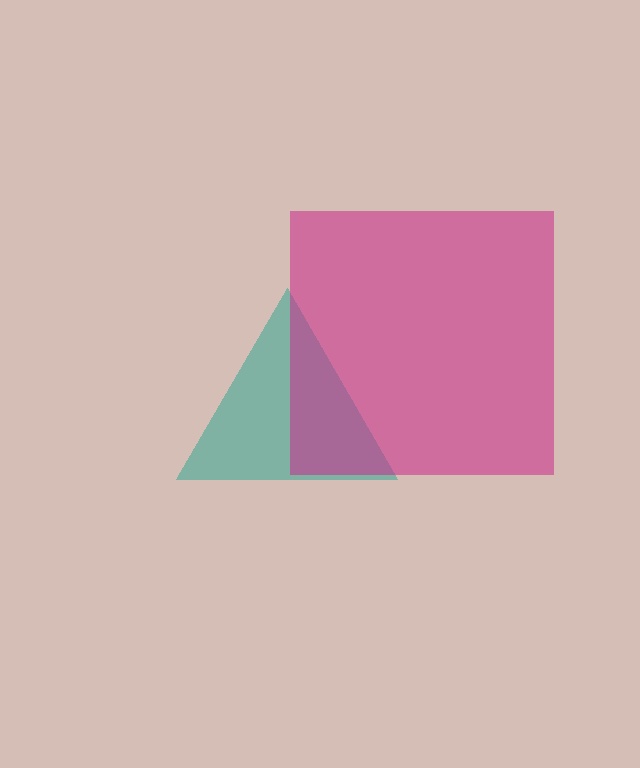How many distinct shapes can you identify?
There are 2 distinct shapes: a teal triangle, a magenta square.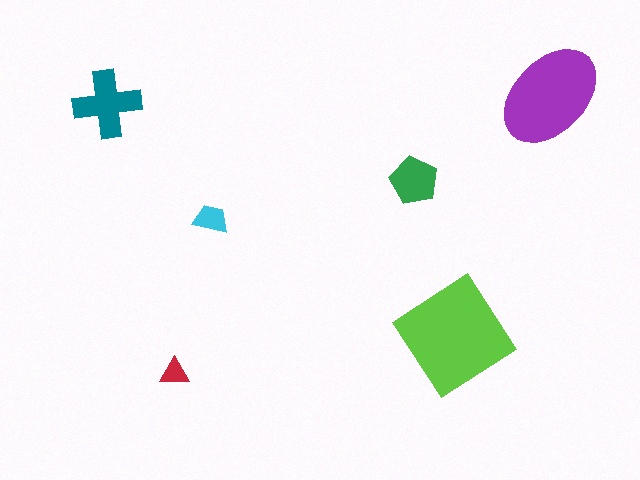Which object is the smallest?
The red triangle.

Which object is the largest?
The lime diamond.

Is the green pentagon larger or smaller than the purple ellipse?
Smaller.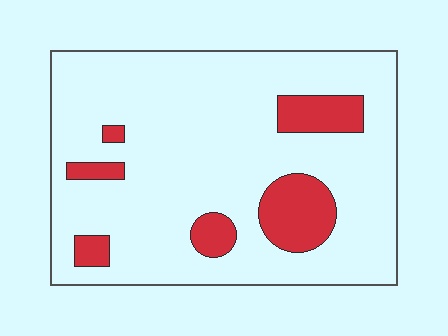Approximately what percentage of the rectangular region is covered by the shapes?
Approximately 15%.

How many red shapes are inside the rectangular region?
6.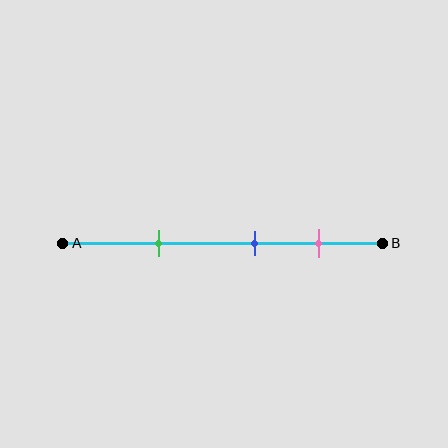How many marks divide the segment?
There are 3 marks dividing the segment.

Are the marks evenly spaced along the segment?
Yes, the marks are approximately evenly spaced.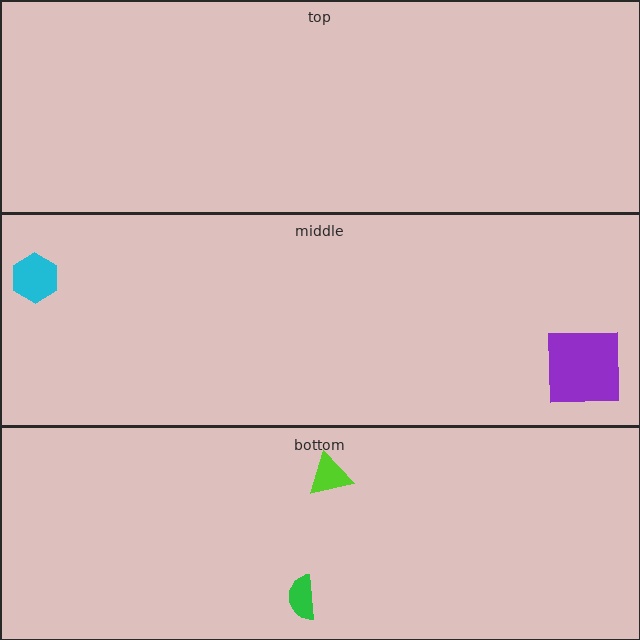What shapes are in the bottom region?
The lime triangle, the green semicircle.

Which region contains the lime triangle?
The bottom region.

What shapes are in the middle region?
The cyan hexagon, the purple square.